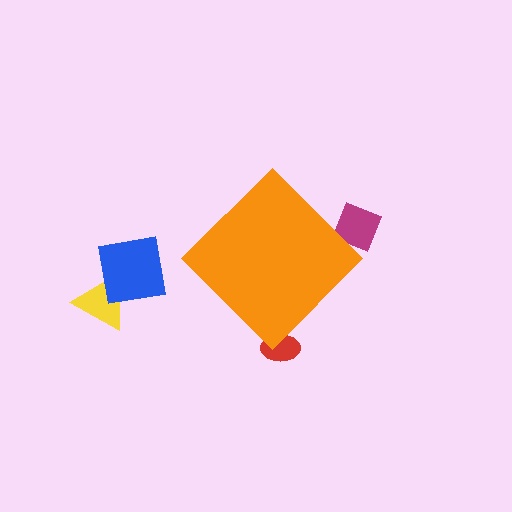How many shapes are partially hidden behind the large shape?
2 shapes are partially hidden.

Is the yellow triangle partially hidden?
No, the yellow triangle is fully visible.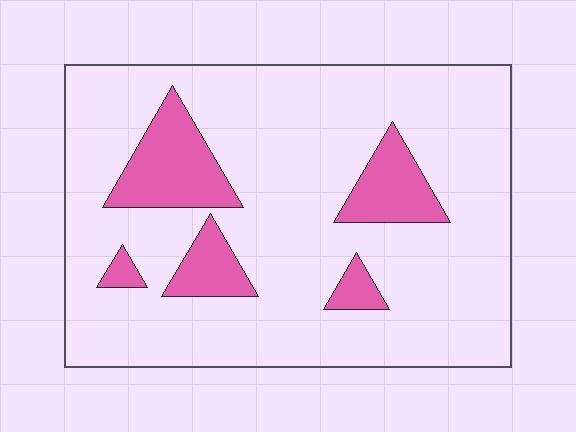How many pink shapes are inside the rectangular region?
5.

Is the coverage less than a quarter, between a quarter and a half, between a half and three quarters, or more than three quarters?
Less than a quarter.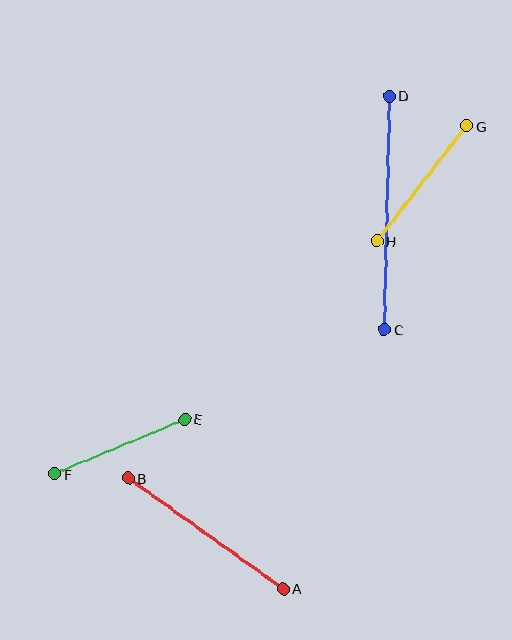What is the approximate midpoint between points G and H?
The midpoint is at approximately (422, 184) pixels.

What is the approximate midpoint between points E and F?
The midpoint is at approximately (120, 447) pixels.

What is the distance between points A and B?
The distance is approximately 191 pixels.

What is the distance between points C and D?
The distance is approximately 233 pixels.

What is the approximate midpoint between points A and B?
The midpoint is at approximately (206, 533) pixels.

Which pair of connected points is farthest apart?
Points C and D are farthest apart.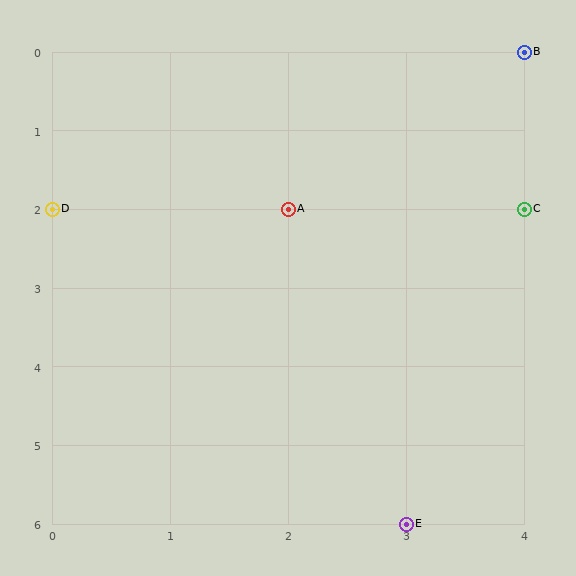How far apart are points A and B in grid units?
Points A and B are 2 columns and 2 rows apart (about 2.8 grid units diagonally).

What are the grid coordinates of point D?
Point D is at grid coordinates (0, 2).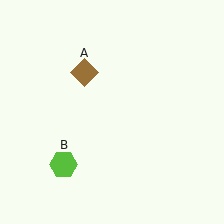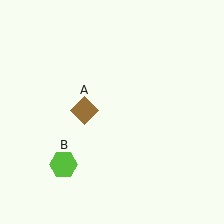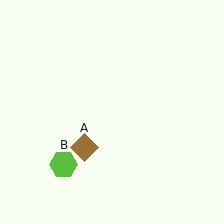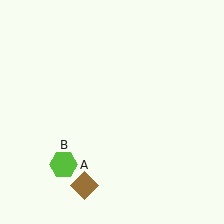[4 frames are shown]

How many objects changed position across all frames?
1 object changed position: brown diamond (object A).